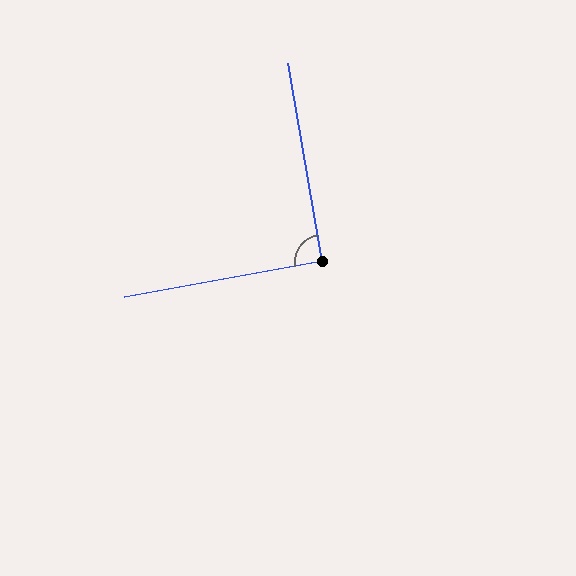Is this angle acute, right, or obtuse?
It is approximately a right angle.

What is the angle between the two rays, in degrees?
Approximately 91 degrees.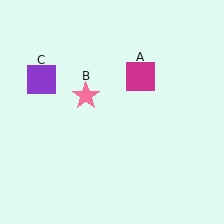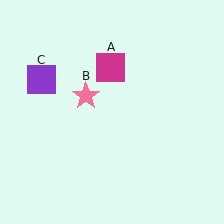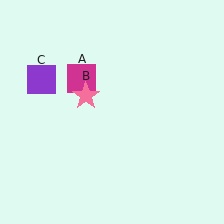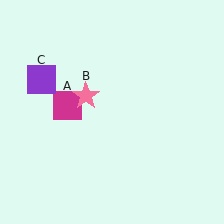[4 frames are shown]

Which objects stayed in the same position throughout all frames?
Pink star (object B) and purple square (object C) remained stationary.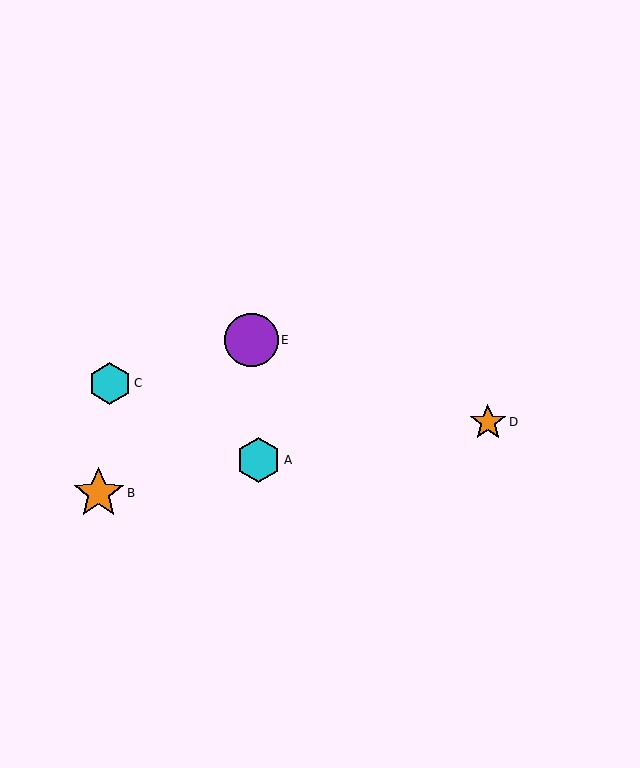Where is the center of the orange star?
The center of the orange star is at (99, 493).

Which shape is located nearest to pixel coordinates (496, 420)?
The orange star (labeled D) at (488, 422) is nearest to that location.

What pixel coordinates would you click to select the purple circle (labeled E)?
Click at (251, 340) to select the purple circle E.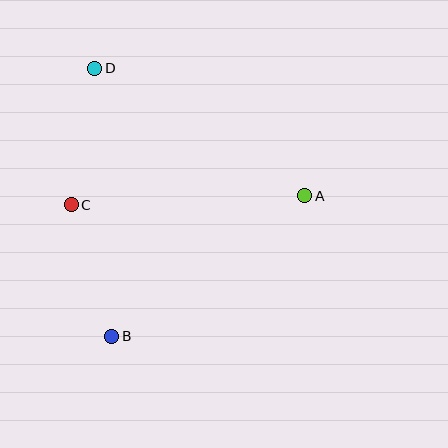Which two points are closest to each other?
Points B and C are closest to each other.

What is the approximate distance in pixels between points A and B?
The distance between A and B is approximately 239 pixels.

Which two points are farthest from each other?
Points B and D are farthest from each other.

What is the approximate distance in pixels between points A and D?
The distance between A and D is approximately 246 pixels.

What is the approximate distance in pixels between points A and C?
The distance between A and C is approximately 233 pixels.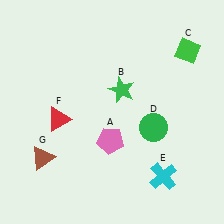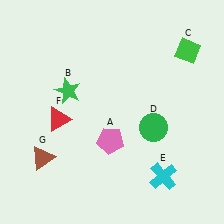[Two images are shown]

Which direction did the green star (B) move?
The green star (B) moved left.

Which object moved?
The green star (B) moved left.